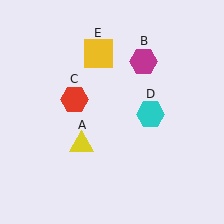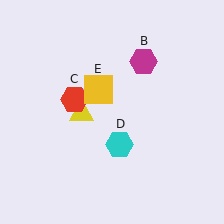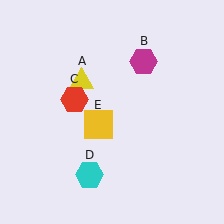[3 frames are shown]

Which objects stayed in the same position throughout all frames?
Magenta hexagon (object B) and red hexagon (object C) remained stationary.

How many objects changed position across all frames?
3 objects changed position: yellow triangle (object A), cyan hexagon (object D), yellow square (object E).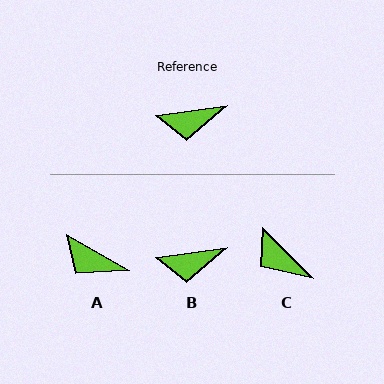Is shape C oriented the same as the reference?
No, it is off by about 54 degrees.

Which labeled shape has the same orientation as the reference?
B.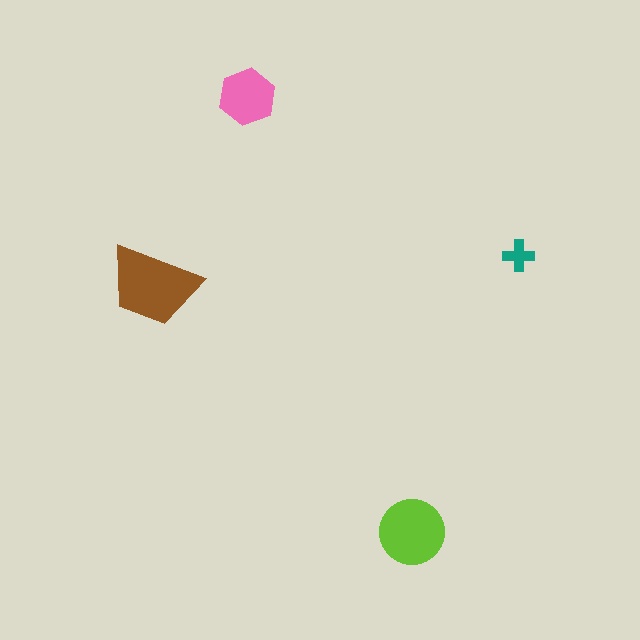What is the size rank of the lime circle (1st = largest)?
2nd.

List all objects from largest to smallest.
The brown trapezoid, the lime circle, the pink hexagon, the teal cross.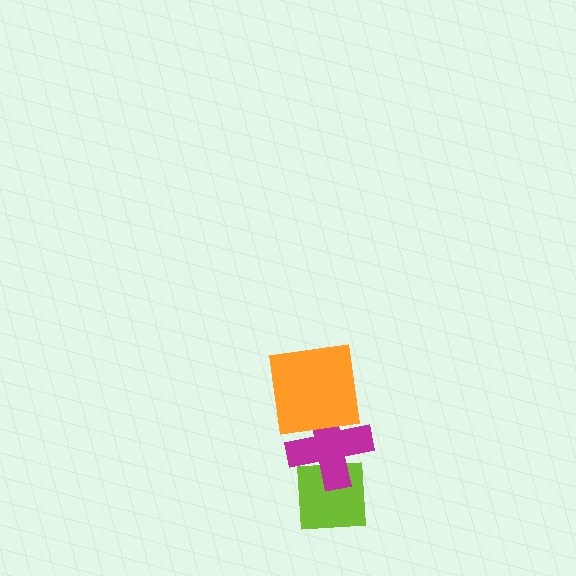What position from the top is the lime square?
The lime square is 3rd from the top.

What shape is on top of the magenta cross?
The orange square is on top of the magenta cross.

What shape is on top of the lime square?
The magenta cross is on top of the lime square.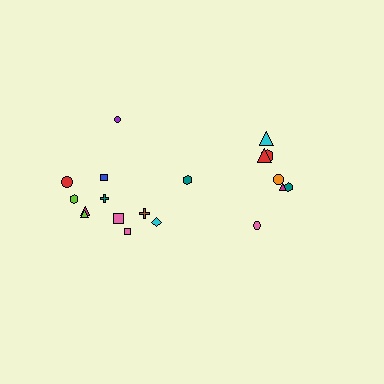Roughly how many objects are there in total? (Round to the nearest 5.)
Roughly 20 objects in total.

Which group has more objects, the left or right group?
The left group.